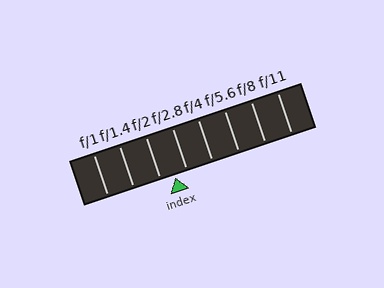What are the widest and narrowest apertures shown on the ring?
The widest aperture shown is f/1 and the narrowest is f/11.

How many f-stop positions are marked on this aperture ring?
There are 8 f-stop positions marked.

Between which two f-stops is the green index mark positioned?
The index mark is between f/2 and f/2.8.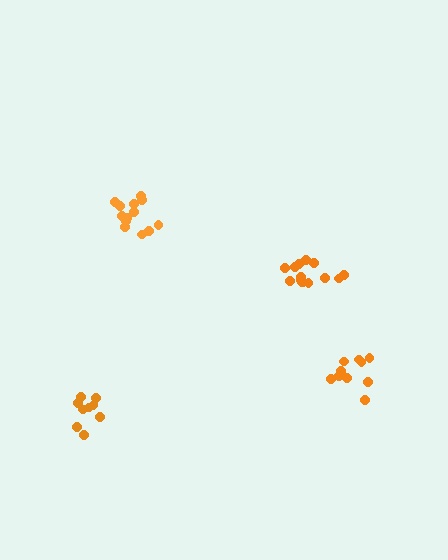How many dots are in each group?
Group 1: 10 dots, Group 2: 13 dots, Group 3: 9 dots, Group 4: 14 dots (46 total).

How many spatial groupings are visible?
There are 4 spatial groupings.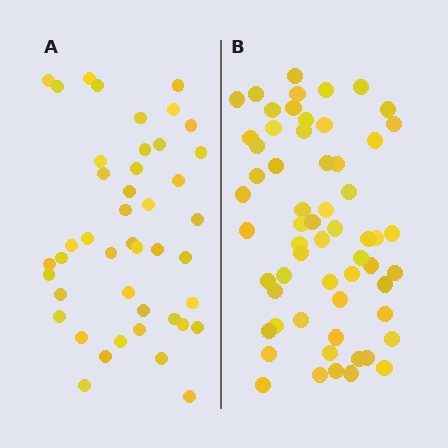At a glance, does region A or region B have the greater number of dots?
Region B (the right region) has more dots.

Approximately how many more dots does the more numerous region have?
Region B has approximately 15 more dots than region A.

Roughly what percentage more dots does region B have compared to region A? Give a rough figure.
About 35% more.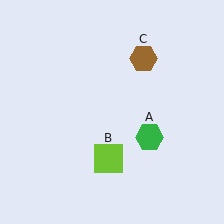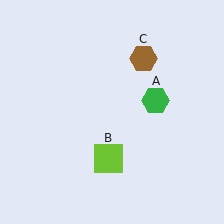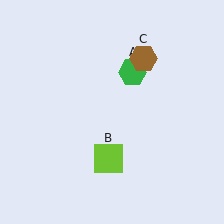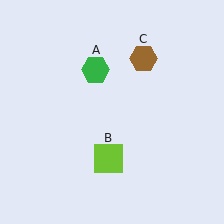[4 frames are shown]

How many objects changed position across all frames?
1 object changed position: green hexagon (object A).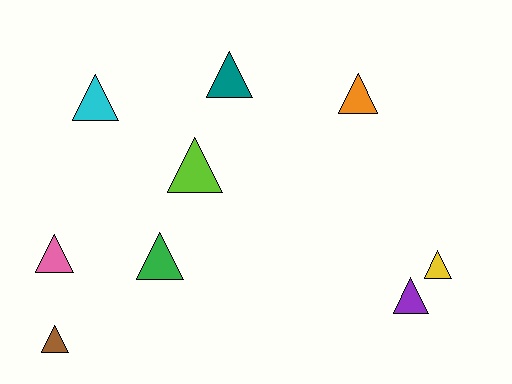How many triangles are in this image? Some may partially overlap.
There are 9 triangles.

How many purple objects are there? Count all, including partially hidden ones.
There is 1 purple object.